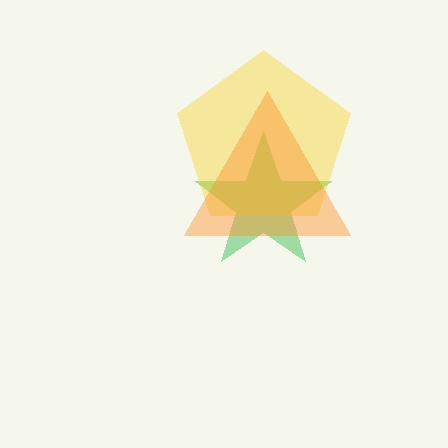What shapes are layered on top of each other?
The layered shapes are: a green star, a yellow pentagon, an orange triangle.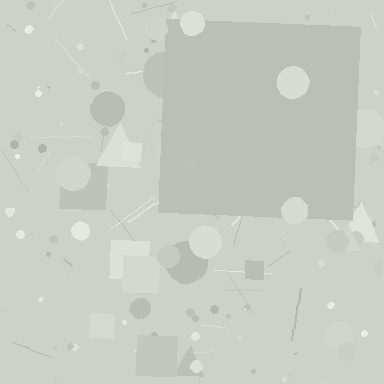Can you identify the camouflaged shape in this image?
The camouflaged shape is a square.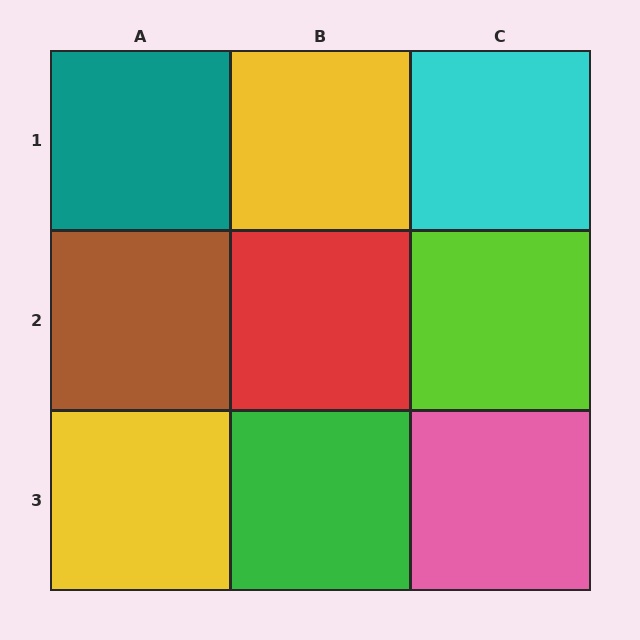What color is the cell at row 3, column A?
Yellow.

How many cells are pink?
1 cell is pink.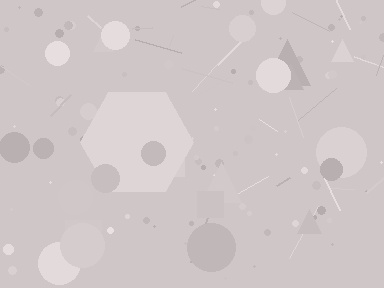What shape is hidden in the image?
A hexagon is hidden in the image.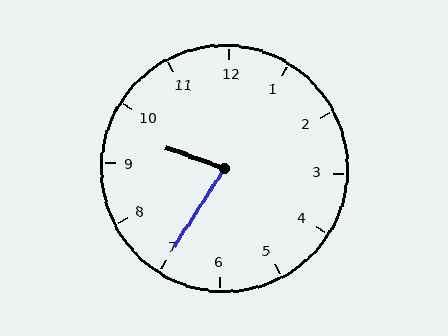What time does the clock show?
9:35.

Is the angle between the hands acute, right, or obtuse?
It is acute.